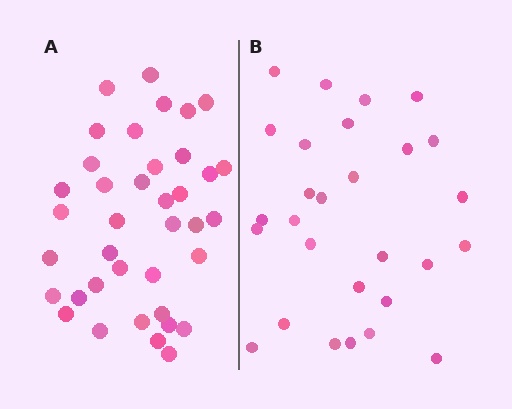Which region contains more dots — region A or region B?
Region A (the left region) has more dots.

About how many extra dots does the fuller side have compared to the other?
Region A has roughly 10 or so more dots than region B.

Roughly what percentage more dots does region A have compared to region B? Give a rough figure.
About 35% more.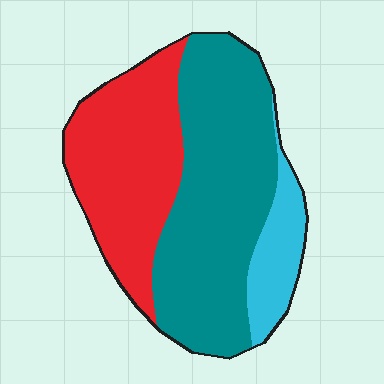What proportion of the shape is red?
Red takes up about three eighths (3/8) of the shape.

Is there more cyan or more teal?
Teal.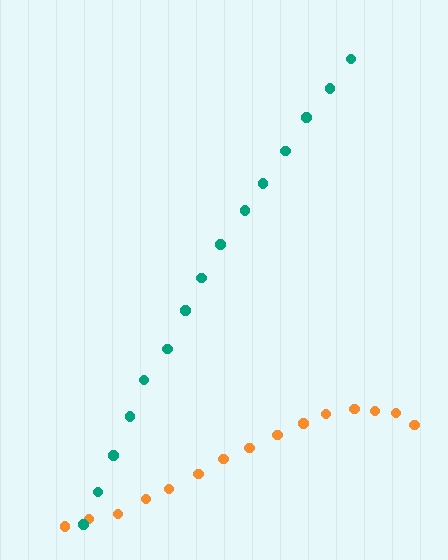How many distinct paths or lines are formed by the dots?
There are 2 distinct paths.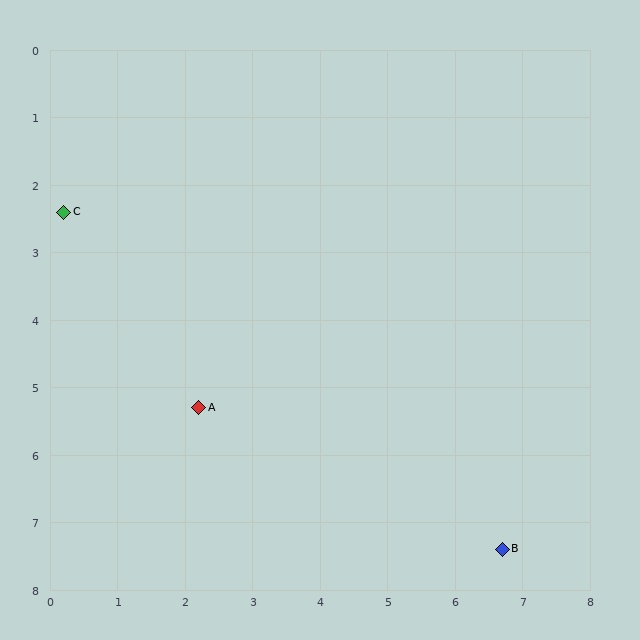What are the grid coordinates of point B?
Point B is at approximately (6.7, 7.4).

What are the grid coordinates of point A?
Point A is at approximately (2.2, 5.3).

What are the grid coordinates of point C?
Point C is at approximately (0.2, 2.4).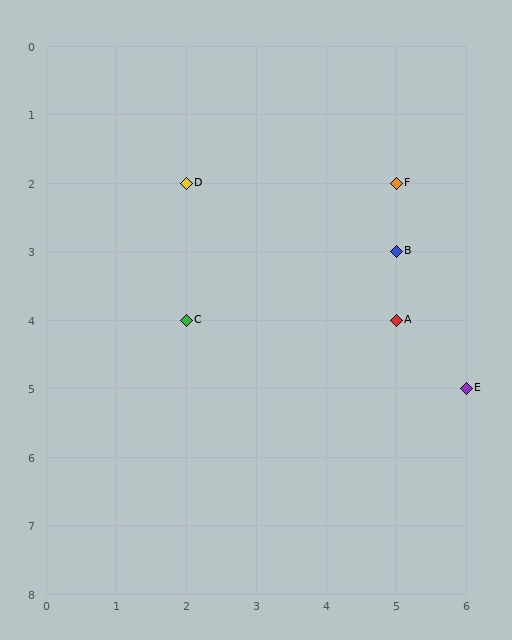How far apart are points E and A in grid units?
Points E and A are 1 column and 1 row apart (about 1.4 grid units diagonally).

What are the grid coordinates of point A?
Point A is at grid coordinates (5, 4).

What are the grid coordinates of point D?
Point D is at grid coordinates (2, 2).